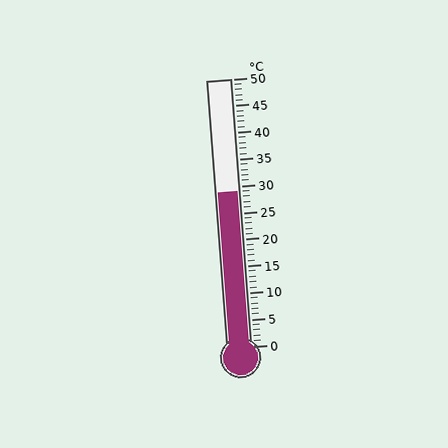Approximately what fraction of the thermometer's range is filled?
The thermometer is filled to approximately 60% of its range.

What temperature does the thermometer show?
The thermometer shows approximately 29°C.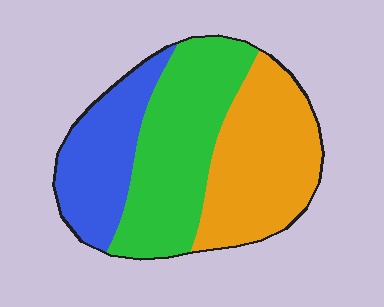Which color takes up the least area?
Blue, at roughly 25%.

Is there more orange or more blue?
Orange.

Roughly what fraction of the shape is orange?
Orange takes up about three eighths (3/8) of the shape.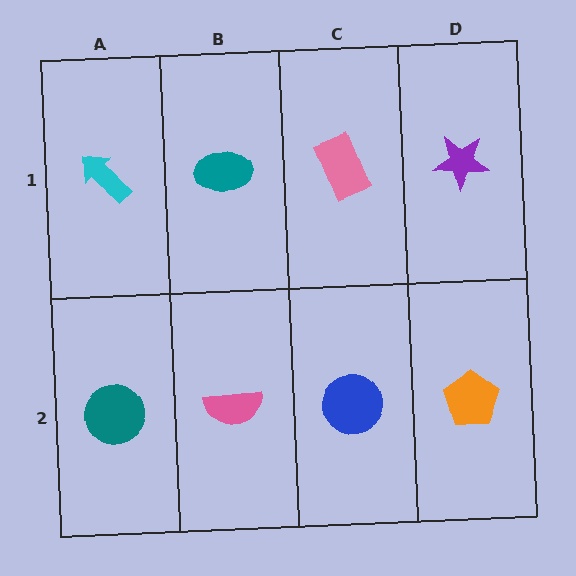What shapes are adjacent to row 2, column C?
A pink rectangle (row 1, column C), a pink semicircle (row 2, column B), an orange pentagon (row 2, column D).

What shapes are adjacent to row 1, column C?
A blue circle (row 2, column C), a teal ellipse (row 1, column B), a purple star (row 1, column D).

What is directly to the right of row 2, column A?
A pink semicircle.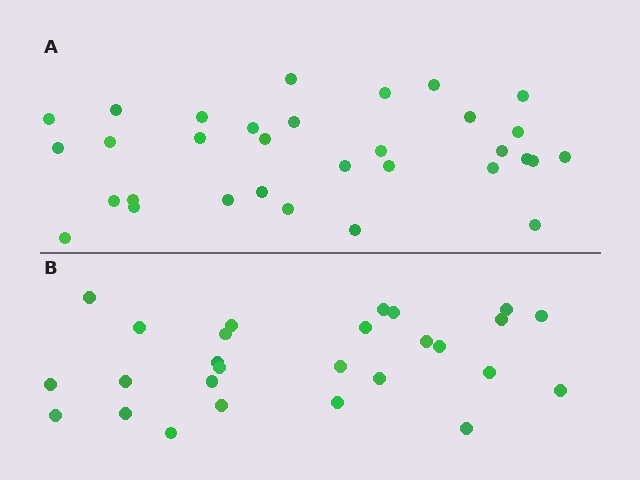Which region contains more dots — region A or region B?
Region A (the top region) has more dots.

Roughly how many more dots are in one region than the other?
Region A has about 5 more dots than region B.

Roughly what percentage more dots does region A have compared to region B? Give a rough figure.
About 20% more.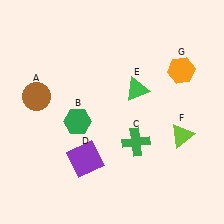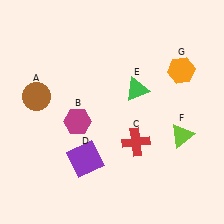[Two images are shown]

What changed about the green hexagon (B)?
In Image 1, B is green. In Image 2, it changed to magenta.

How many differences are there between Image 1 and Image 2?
There are 2 differences between the two images.